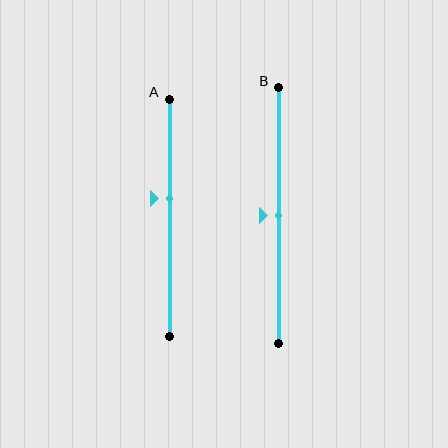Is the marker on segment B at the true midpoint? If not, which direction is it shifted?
Yes, the marker on segment B is at the true midpoint.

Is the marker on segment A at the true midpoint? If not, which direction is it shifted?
No, the marker on segment A is shifted upward by about 8% of the segment length.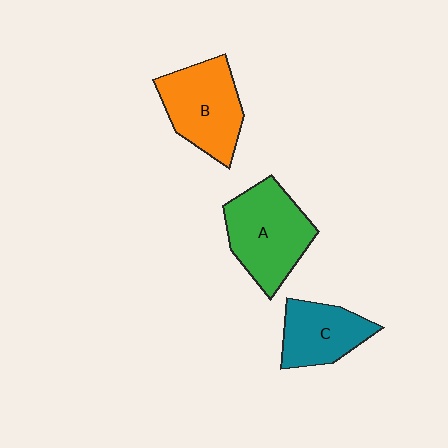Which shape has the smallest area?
Shape C (teal).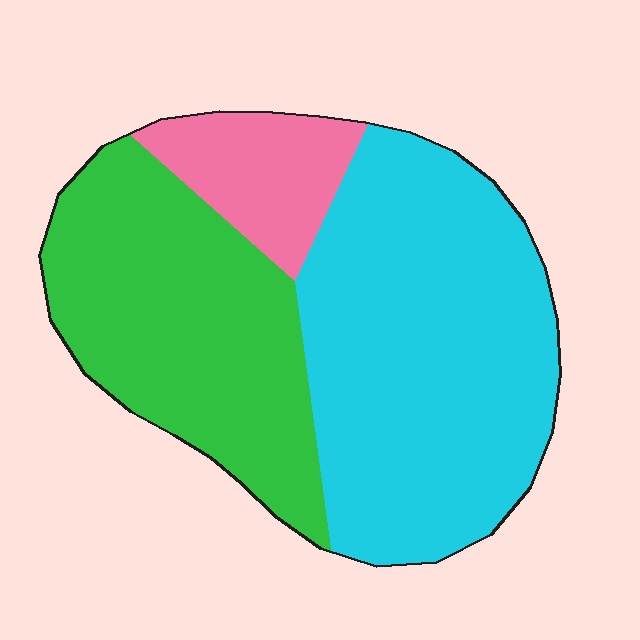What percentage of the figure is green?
Green takes up about three eighths (3/8) of the figure.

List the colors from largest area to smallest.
From largest to smallest: cyan, green, pink.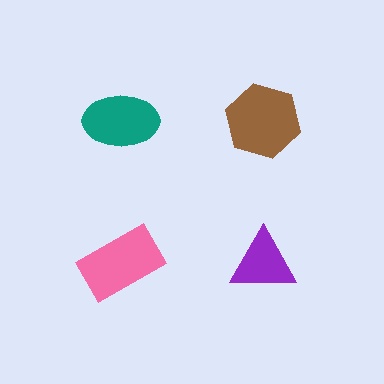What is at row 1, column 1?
A teal ellipse.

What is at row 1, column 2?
A brown hexagon.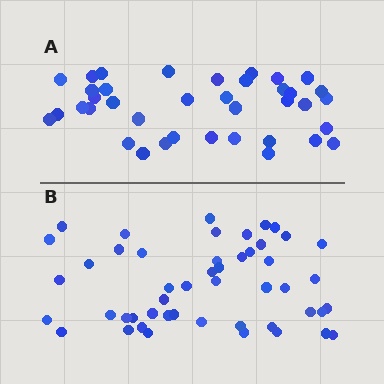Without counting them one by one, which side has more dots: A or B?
Region B (the bottom region) has more dots.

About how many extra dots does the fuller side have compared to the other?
Region B has roughly 12 or so more dots than region A.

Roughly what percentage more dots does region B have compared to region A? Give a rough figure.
About 30% more.